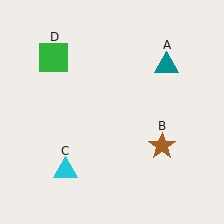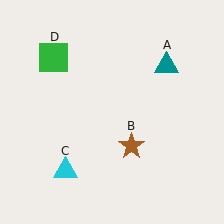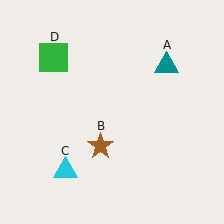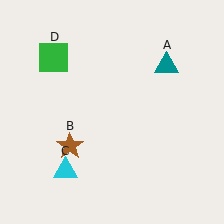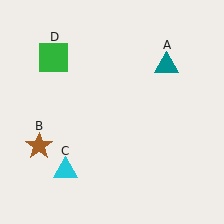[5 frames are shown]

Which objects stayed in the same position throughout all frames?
Teal triangle (object A) and cyan triangle (object C) and green square (object D) remained stationary.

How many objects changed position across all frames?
1 object changed position: brown star (object B).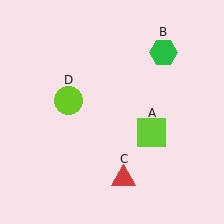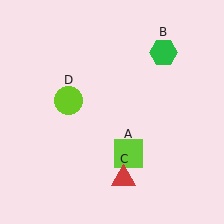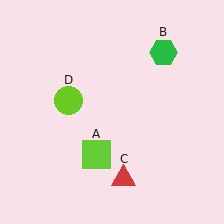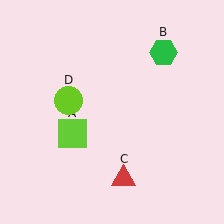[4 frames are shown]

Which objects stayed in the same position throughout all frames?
Green hexagon (object B) and red triangle (object C) and lime circle (object D) remained stationary.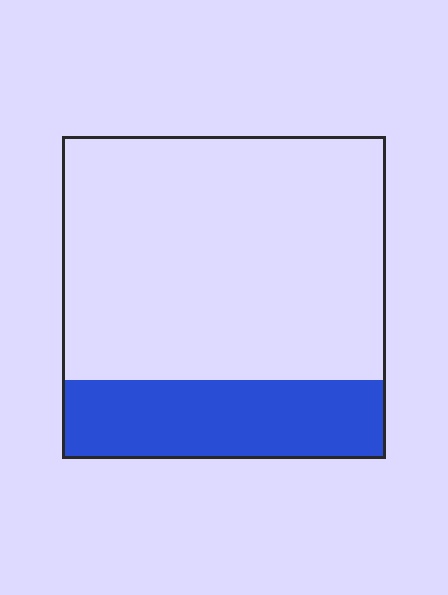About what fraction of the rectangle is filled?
About one quarter (1/4).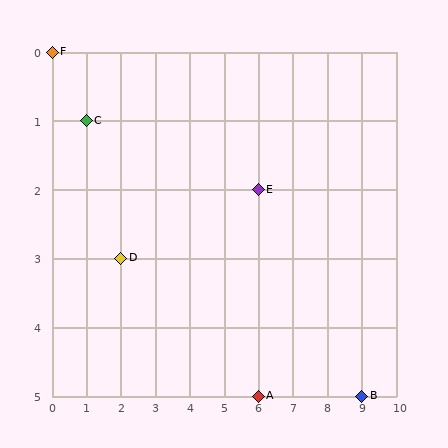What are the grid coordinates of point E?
Point E is at grid coordinates (6, 2).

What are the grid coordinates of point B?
Point B is at grid coordinates (9, 5).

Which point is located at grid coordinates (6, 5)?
Point A is at (6, 5).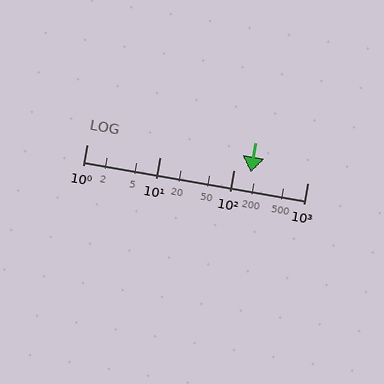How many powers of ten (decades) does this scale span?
The scale spans 3 decades, from 1 to 1000.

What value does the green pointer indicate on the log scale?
The pointer indicates approximately 170.